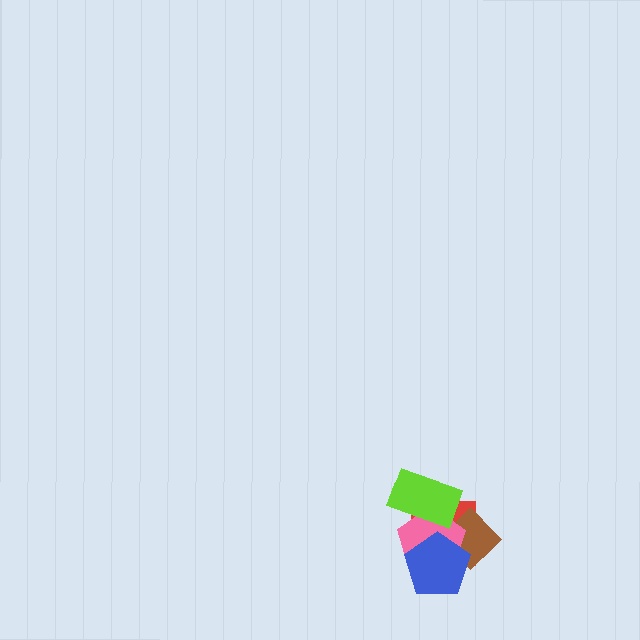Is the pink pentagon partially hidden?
Yes, it is partially covered by another shape.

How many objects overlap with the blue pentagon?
3 objects overlap with the blue pentagon.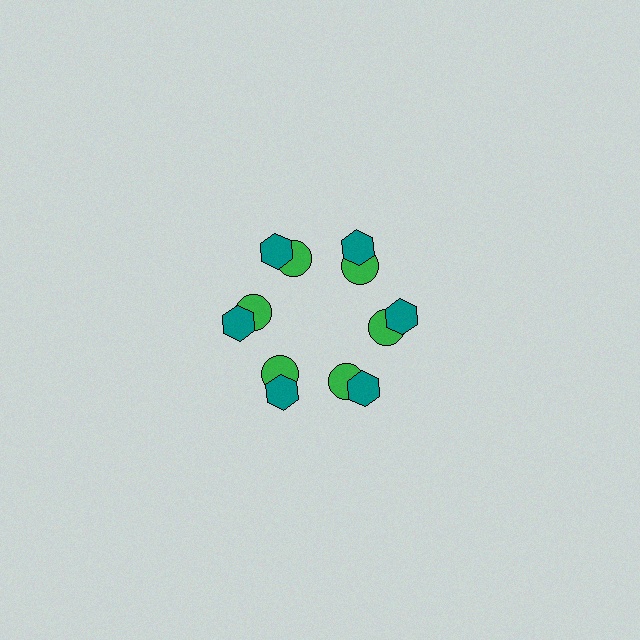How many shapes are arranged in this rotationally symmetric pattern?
There are 12 shapes, arranged in 6 groups of 2.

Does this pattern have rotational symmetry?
Yes, this pattern has 6-fold rotational symmetry. It looks the same after rotating 60 degrees around the center.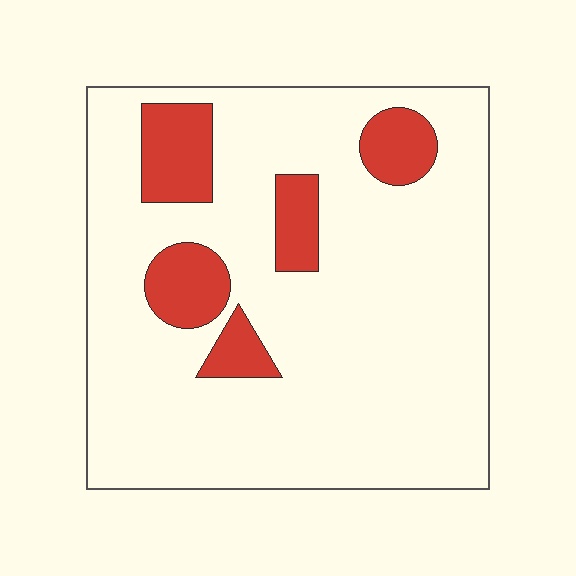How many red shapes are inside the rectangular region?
5.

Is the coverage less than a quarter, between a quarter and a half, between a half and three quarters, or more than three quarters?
Less than a quarter.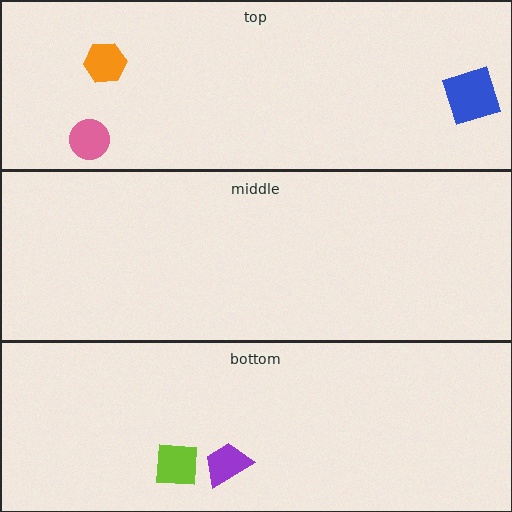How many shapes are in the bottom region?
2.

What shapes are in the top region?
The orange hexagon, the blue square, the pink circle.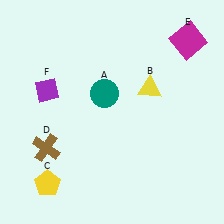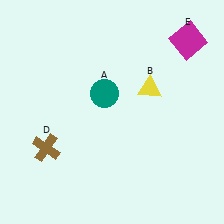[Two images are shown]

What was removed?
The yellow pentagon (C), the purple diamond (F) were removed in Image 2.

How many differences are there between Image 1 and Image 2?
There are 2 differences between the two images.